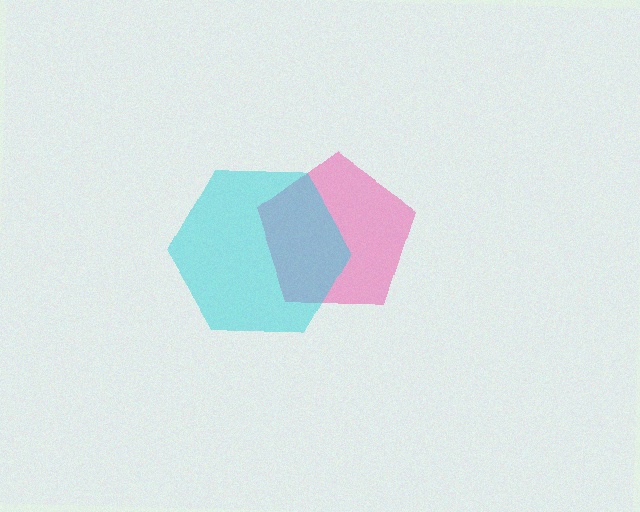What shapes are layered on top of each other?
The layered shapes are: a pink pentagon, a cyan hexagon.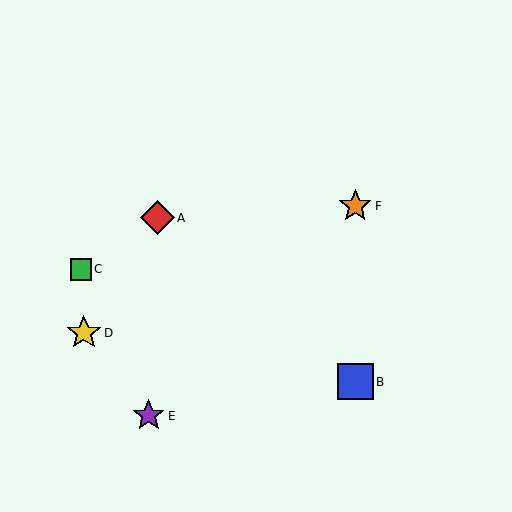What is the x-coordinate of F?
Object F is at x≈355.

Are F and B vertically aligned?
Yes, both are at x≈355.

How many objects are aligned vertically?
2 objects (B, F) are aligned vertically.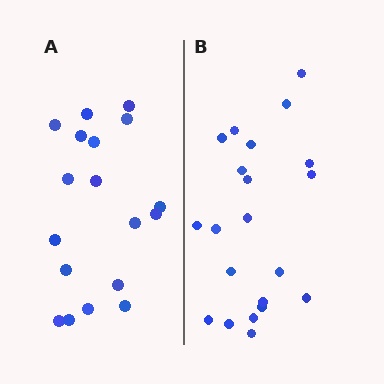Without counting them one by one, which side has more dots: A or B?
Region B (the right region) has more dots.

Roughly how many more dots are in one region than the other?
Region B has just a few more — roughly 2 or 3 more dots than region A.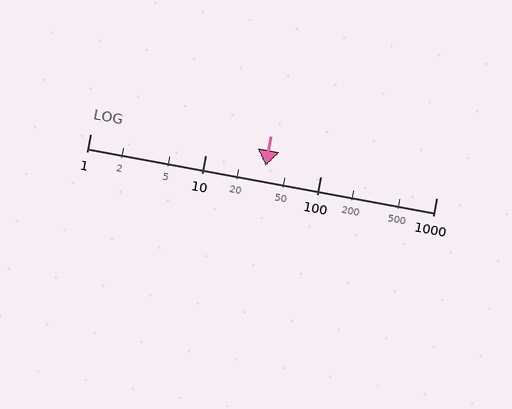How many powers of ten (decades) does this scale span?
The scale spans 3 decades, from 1 to 1000.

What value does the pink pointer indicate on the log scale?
The pointer indicates approximately 33.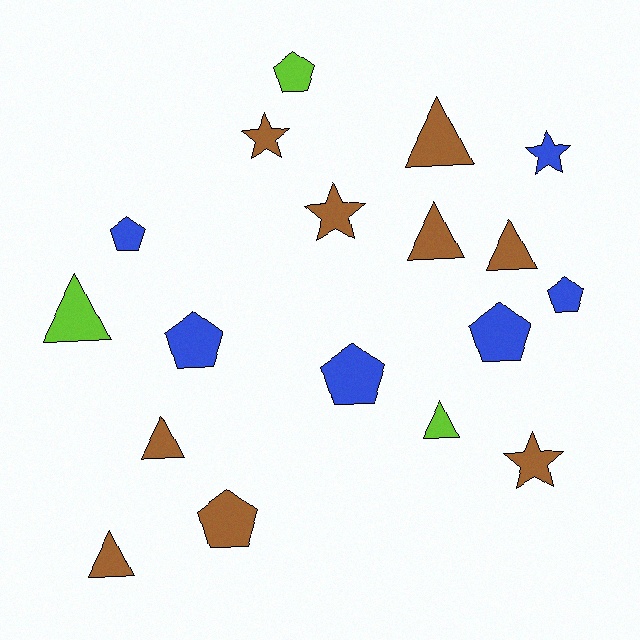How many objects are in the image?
There are 18 objects.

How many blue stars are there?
There is 1 blue star.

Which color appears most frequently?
Brown, with 9 objects.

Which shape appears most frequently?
Pentagon, with 7 objects.